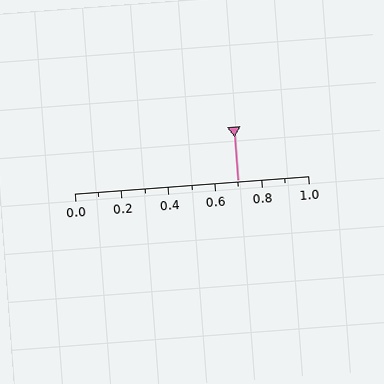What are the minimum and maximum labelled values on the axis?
The axis runs from 0.0 to 1.0.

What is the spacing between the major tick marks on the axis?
The major ticks are spaced 0.2 apart.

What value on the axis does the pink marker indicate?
The marker indicates approximately 0.7.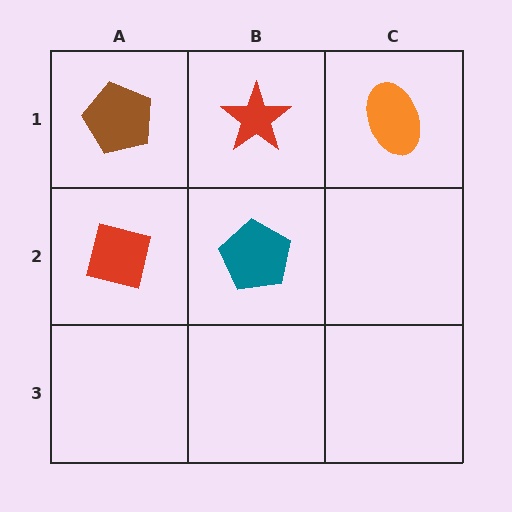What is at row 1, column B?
A red star.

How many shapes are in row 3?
0 shapes.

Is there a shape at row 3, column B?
No, that cell is empty.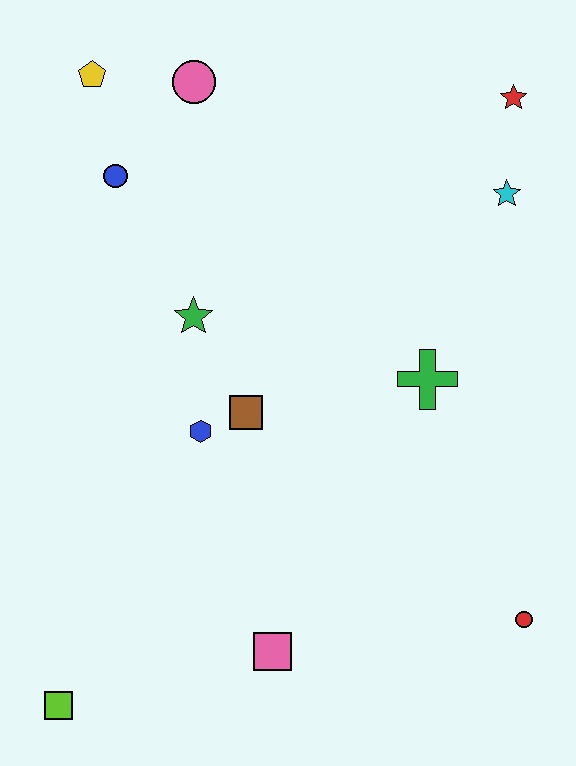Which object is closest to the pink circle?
The yellow pentagon is closest to the pink circle.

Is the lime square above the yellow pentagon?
No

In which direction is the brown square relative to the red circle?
The brown square is to the left of the red circle.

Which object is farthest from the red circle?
The yellow pentagon is farthest from the red circle.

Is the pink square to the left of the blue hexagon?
No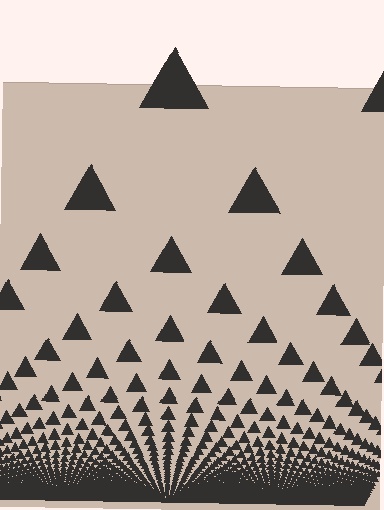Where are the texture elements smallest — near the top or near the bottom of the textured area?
Near the bottom.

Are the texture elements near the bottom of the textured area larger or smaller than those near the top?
Smaller. The gradient is inverted — elements near the bottom are smaller and denser.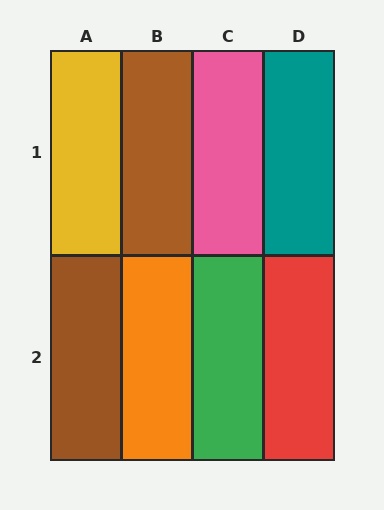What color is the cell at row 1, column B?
Brown.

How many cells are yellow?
1 cell is yellow.